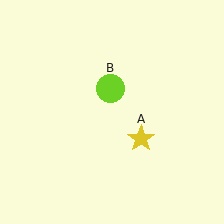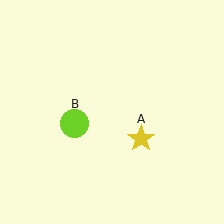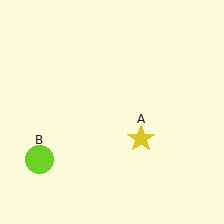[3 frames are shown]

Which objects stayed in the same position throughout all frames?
Yellow star (object A) remained stationary.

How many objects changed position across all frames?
1 object changed position: lime circle (object B).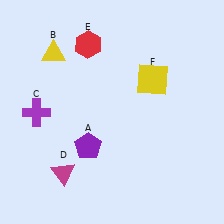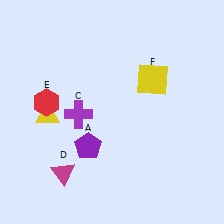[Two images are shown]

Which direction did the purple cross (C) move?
The purple cross (C) moved right.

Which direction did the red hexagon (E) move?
The red hexagon (E) moved down.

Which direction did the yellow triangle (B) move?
The yellow triangle (B) moved down.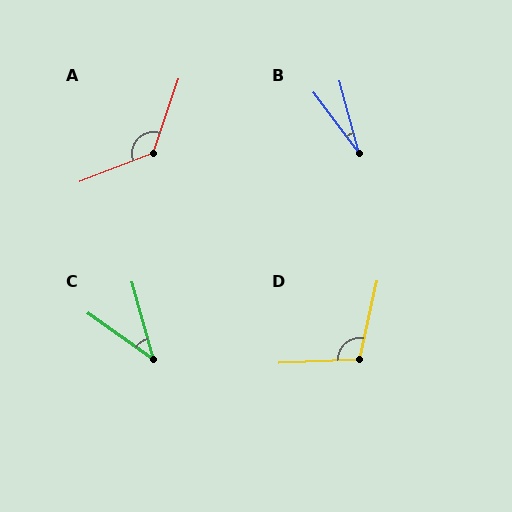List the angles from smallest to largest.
B (22°), C (39°), D (105°), A (130°).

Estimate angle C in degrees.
Approximately 39 degrees.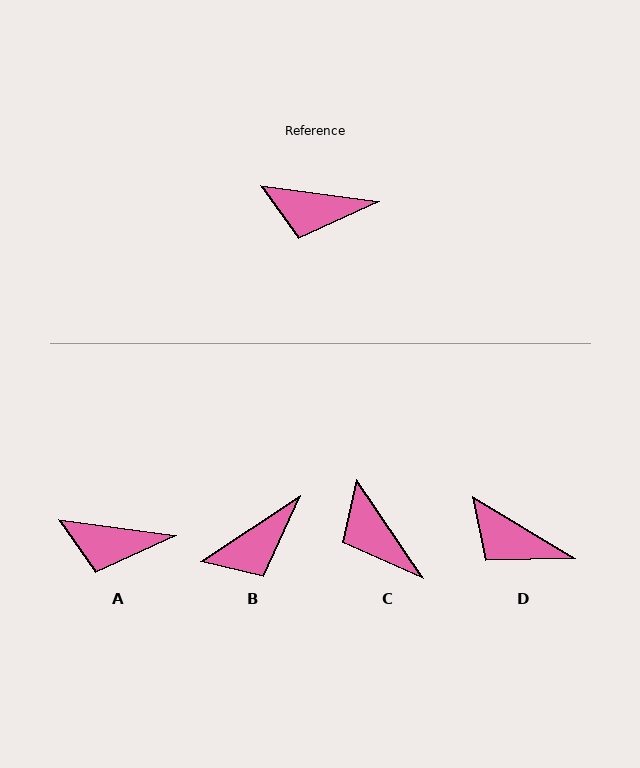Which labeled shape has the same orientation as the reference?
A.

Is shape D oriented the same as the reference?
No, it is off by about 23 degrees.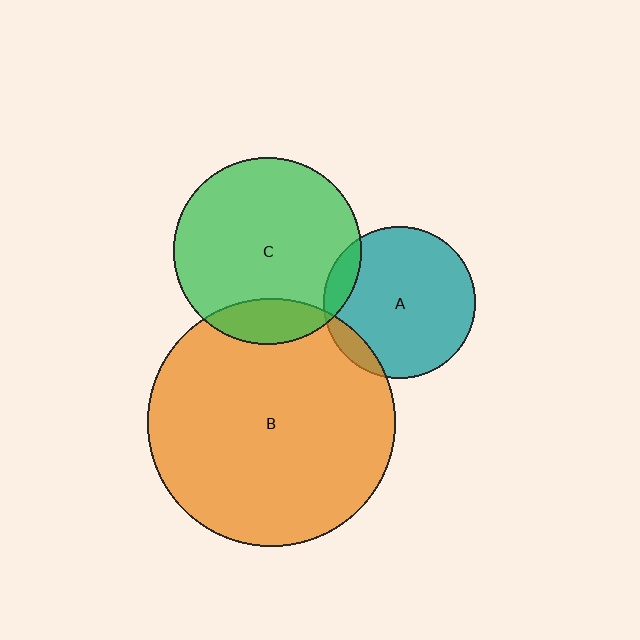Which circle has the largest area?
Circle B (orange).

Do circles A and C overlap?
Yes.